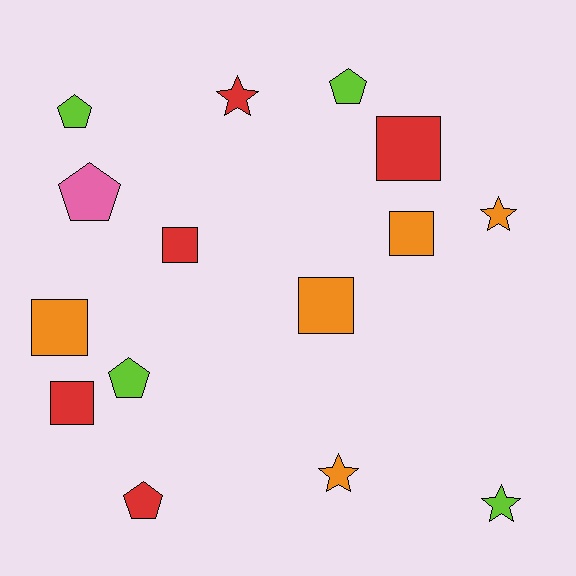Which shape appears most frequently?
Square, with 6 objects.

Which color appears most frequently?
Red, with 5 objects.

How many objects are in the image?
There are 15 objects.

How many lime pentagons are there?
There are 3 lime pentagons.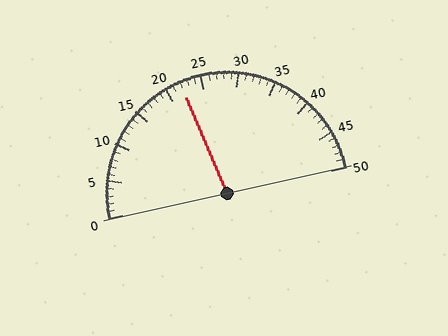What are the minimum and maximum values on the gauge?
The gauge ranges from 0 to 50.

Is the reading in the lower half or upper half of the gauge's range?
The reading is in the lower half of the range (0 to 50).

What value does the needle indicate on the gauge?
The needle indicates approximately 22.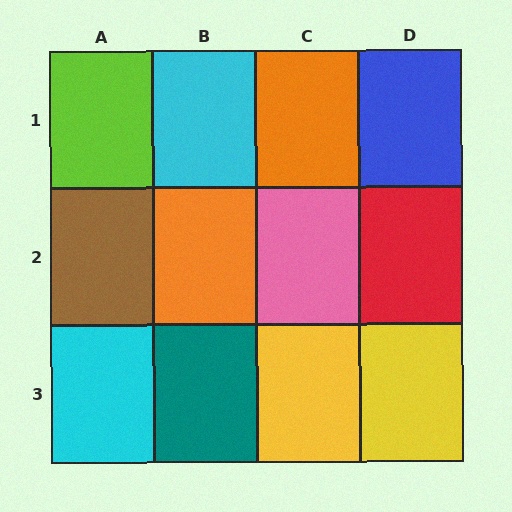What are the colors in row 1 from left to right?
Lime, cyan, orange, blue.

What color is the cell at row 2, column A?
Brown.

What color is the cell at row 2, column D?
Red.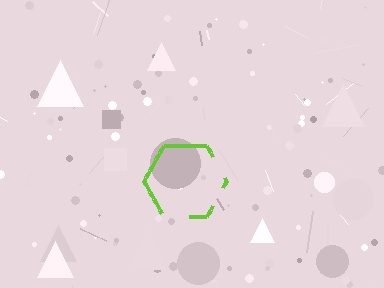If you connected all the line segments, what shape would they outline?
They would outline a hexagon.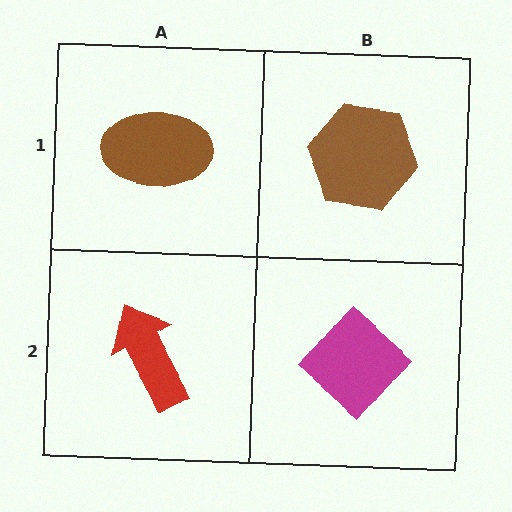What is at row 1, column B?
A brown hexagon.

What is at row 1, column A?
A brown ellipse.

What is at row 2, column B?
A magenta diamond.